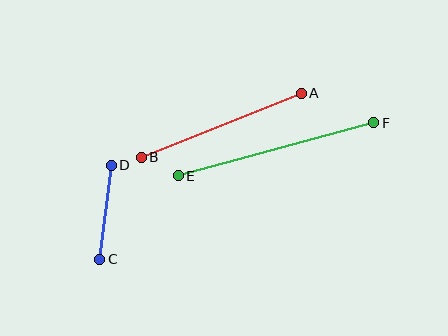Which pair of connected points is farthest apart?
Points E and F are farthest apart.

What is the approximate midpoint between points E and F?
The midpoint is at approximately (276, 149) pixels.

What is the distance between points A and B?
The distance is approximately 172 pixels.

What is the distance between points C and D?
The distance is approximately 95 pixels.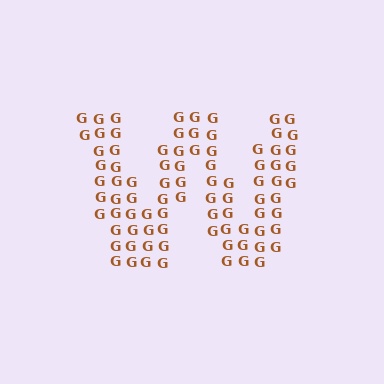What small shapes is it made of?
It is made of small letter G's.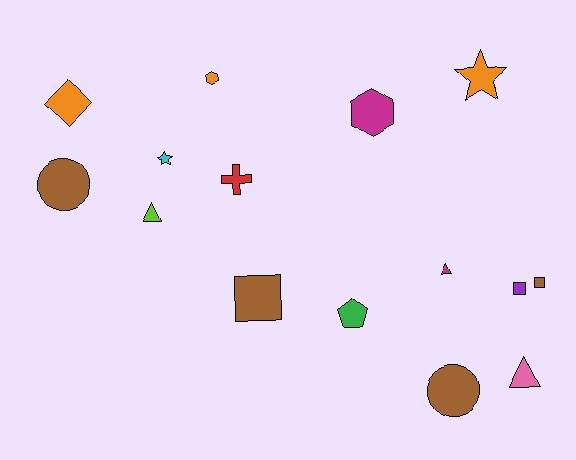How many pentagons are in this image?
There is 1 pentagon.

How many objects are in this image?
There are 15 objects.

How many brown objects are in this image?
There are 4 brown objects.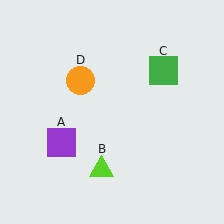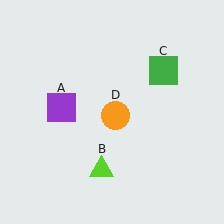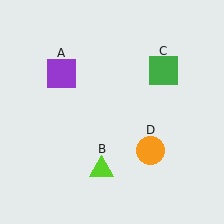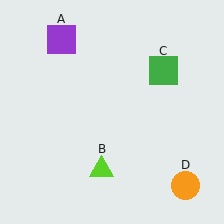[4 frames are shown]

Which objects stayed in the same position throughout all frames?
Lime triangle (object B) and green square (object C) remained stationary.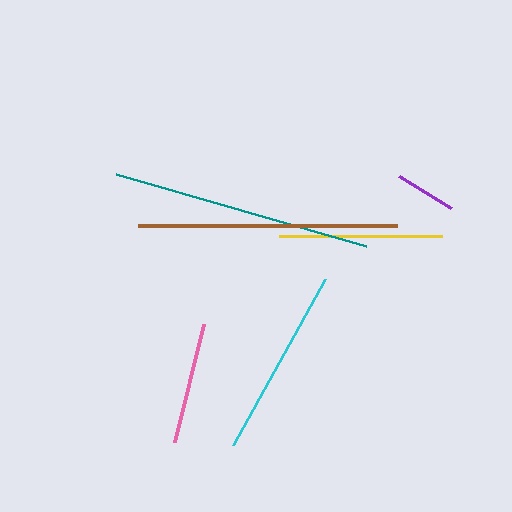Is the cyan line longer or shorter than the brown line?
The brown line is longer than the cyan line.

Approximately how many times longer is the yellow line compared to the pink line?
The yellow line is approximately 1.3 times the length of the pink line.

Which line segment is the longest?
The teal line is the longest at approximately 260 pixels.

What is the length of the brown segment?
The brown segment is approximately 259 pixels long.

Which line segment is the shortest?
The purple line is the shortest at approximately 61 pixels.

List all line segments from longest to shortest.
From longest to shortest: teal, brown, cyan, yellow, pink, purple.